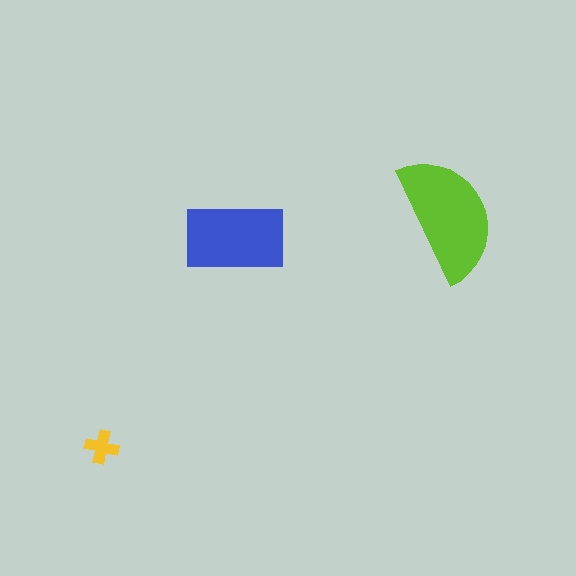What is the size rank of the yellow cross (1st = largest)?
3rd.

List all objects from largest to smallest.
The lime semicircle, the blue rectangle, the yellow cross.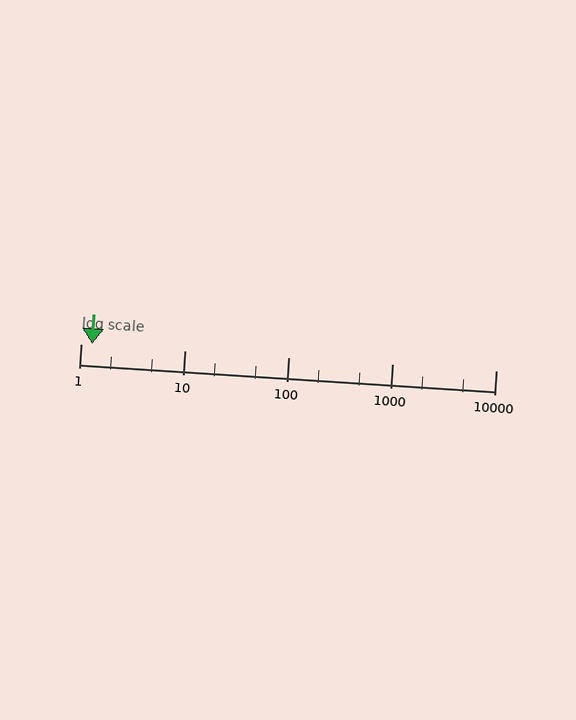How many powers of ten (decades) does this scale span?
The scale spans 4 decades, from 1 to 10000.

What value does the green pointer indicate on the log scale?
The pointer indicates approximately 1.3.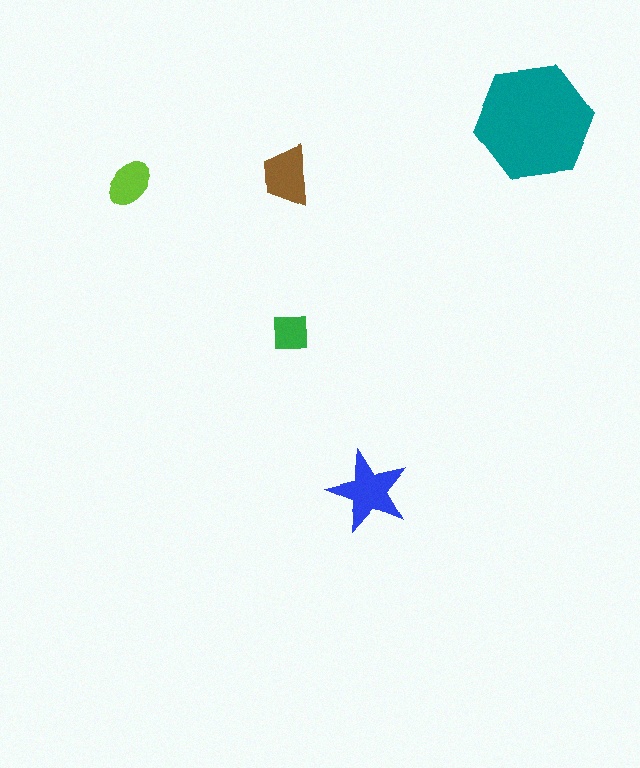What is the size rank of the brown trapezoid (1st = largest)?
3rd.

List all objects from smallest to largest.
The green square, the lime ellipse, the brown trapezoid, the blue star, the teal hexagon.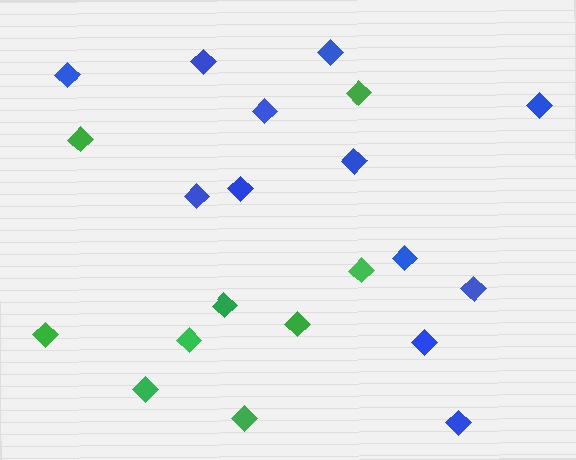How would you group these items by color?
There are 2 groups: one group of blue diamonds (12) and one group of green diamonds (9).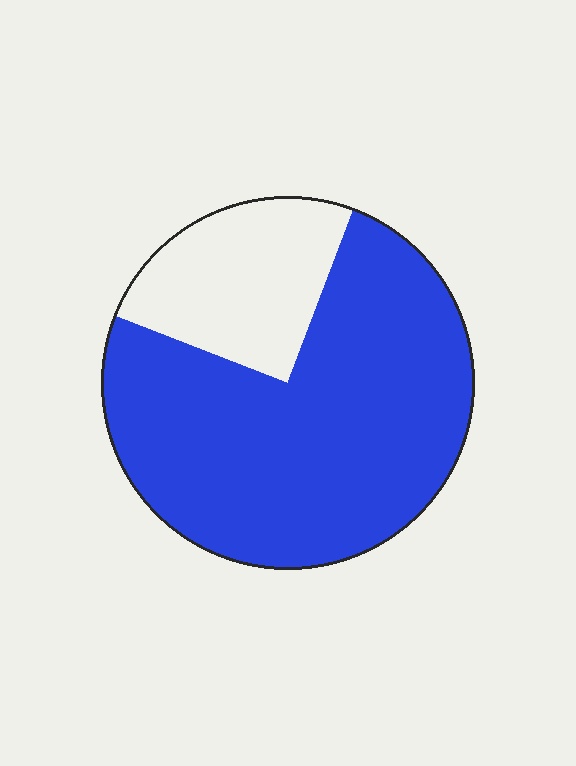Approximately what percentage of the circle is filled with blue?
Approximately 75%.